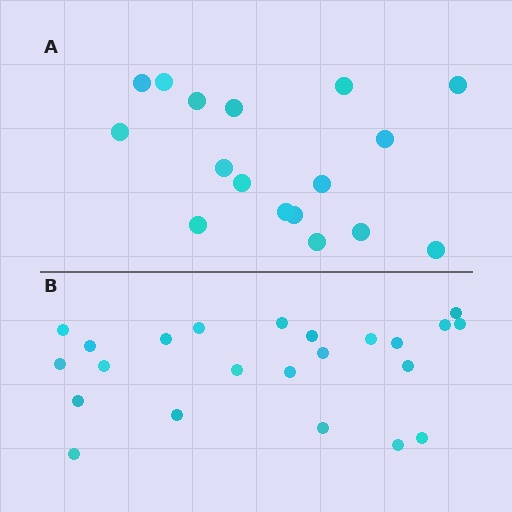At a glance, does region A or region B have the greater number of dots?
Region B (the bottom region) has more dots.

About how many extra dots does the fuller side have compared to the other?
Region B has about 6 more dots than region A.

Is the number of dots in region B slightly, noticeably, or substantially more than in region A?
Region B has noticeably more, but not dramatically so. The ratio is roughly 1.4 to 1.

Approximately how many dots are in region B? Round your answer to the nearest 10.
About 20 dots. (The exact count is 23, which rounds to 20.)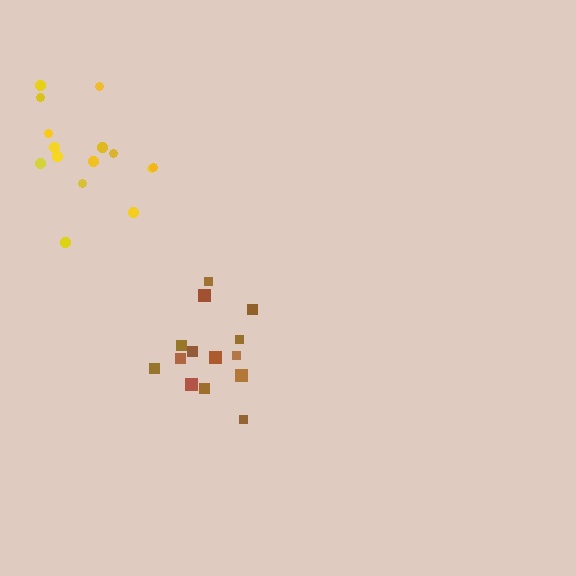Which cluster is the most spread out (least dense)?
Yellow.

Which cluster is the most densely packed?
Brown.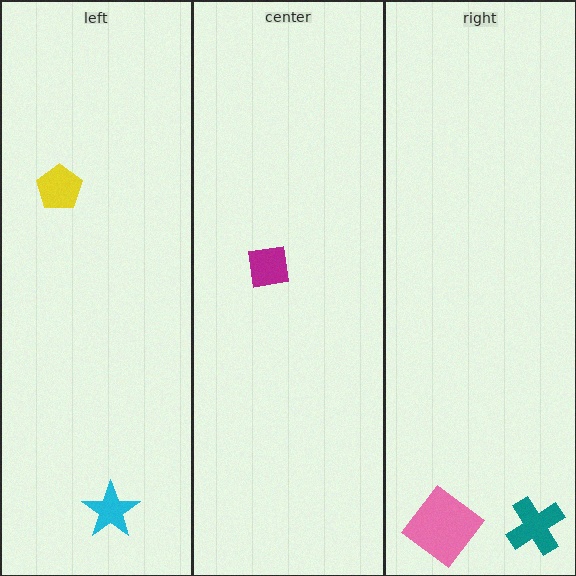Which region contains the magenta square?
The center region.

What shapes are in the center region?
The magenta square.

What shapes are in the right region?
The pink diamond, the teal cross.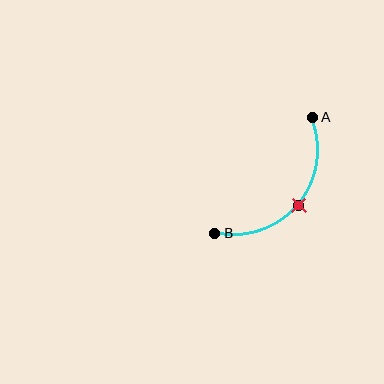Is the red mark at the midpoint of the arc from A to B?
Yes. The red mark lies on the arc at equal arc-length from both A and B — it is the arc midpoint.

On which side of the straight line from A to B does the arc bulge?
The arc bulges below and to the right of the straight line connecting A and B.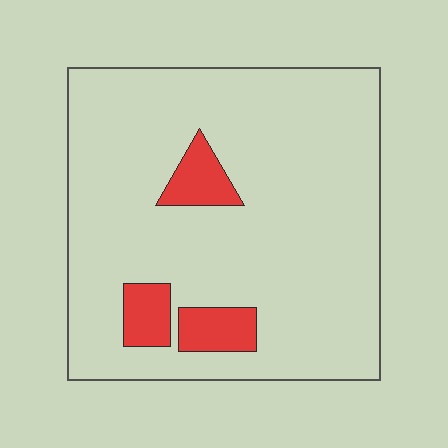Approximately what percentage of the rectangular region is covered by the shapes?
Approximately 10%.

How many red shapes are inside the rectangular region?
3.